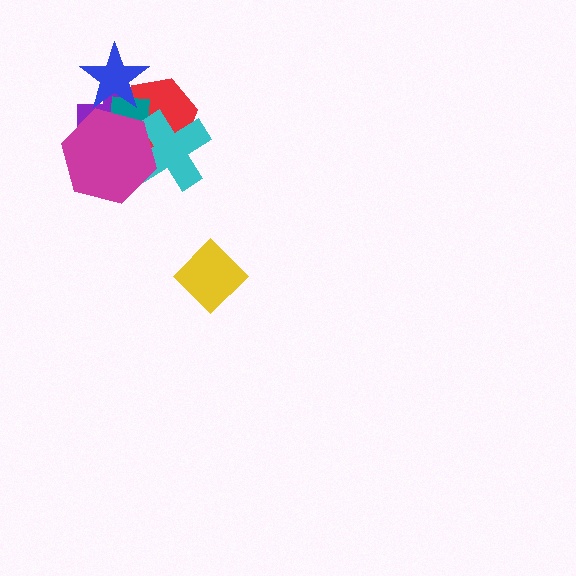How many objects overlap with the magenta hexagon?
4 objects overlap with the magenta hexagon.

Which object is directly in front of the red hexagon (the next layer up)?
The teal square is directly in front of the red hexagon.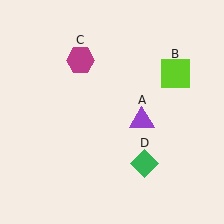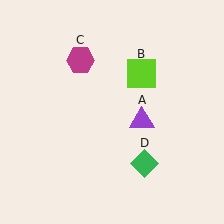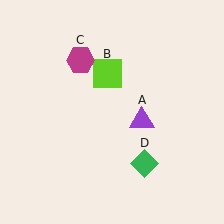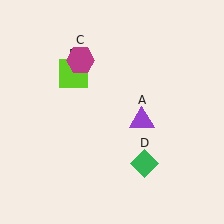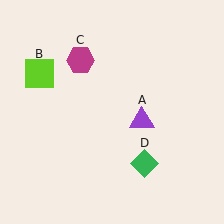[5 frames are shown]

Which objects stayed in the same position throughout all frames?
Purple triangle (object A) and magenta hexagon (object C) and green diamond (object D) remained stationary.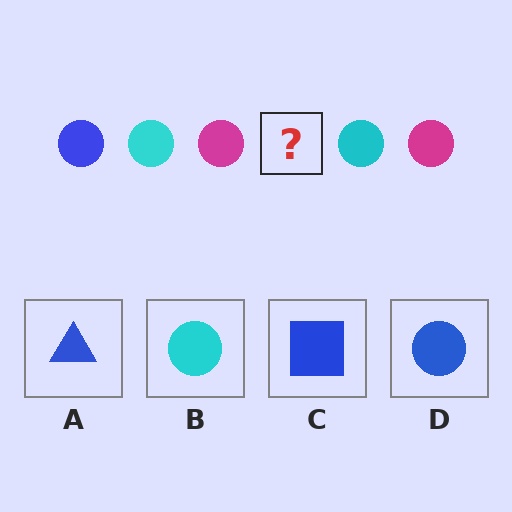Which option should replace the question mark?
Option D.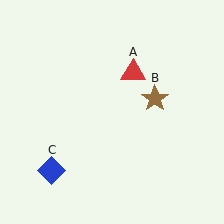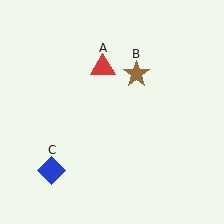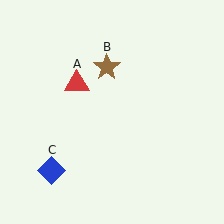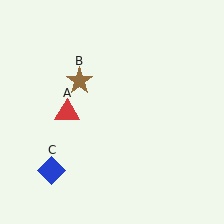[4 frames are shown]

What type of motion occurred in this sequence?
The red triangle (object A), brown star (object B) rotated counterclockwise around the center of the scene.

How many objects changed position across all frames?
2 objects changed position: red triangle (object A), brown star (object B).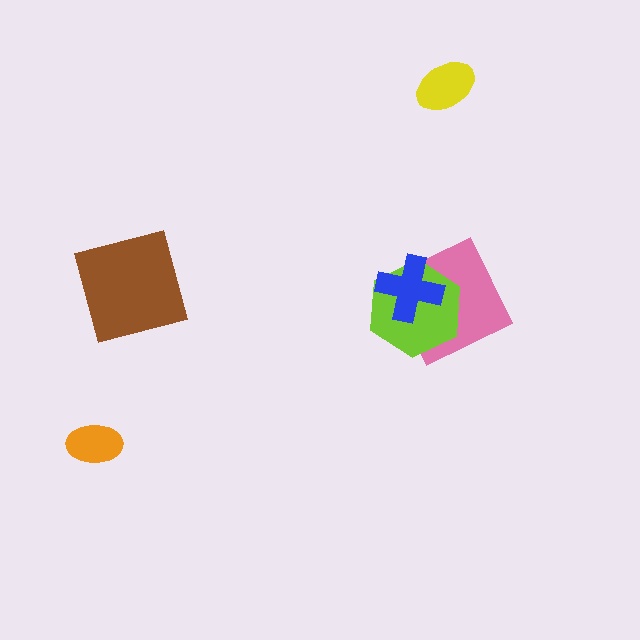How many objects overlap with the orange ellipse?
0 objects overlap with the orange ellipse.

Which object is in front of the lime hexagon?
The blue cross is in front of the lime hexagon.